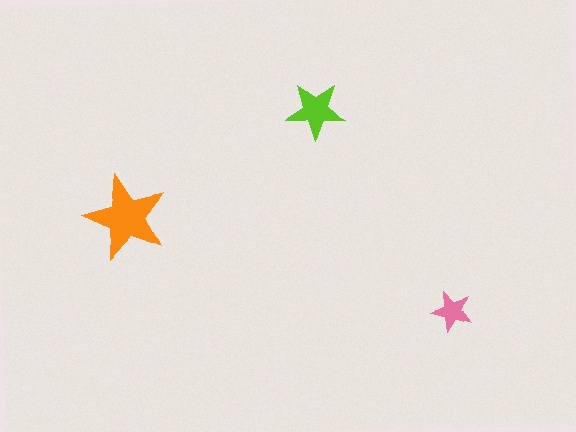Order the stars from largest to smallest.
the orange one, the lime one, the pink one.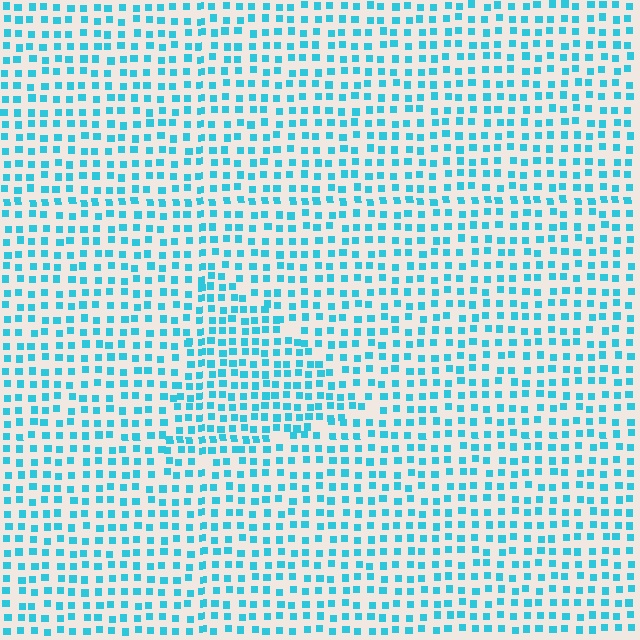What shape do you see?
I see a triangle.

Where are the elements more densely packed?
The elements are more densely packed inside the triangle boundary.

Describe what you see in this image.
The image contains small cyan elements arranged at two different densities. A triangle-shaped region is visible where the elements are more densely packed than the surrounding area.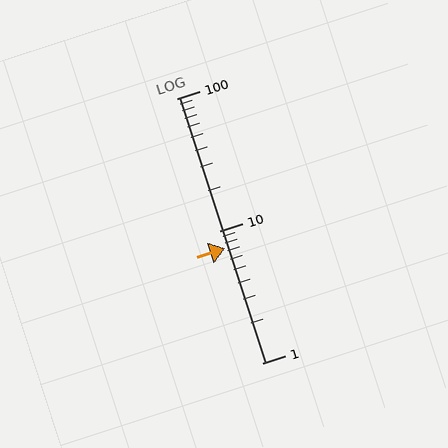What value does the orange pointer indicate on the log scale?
The pointer indicates approximately 7.3.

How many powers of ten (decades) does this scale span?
The scale spans 2 decades, from 1 to 100.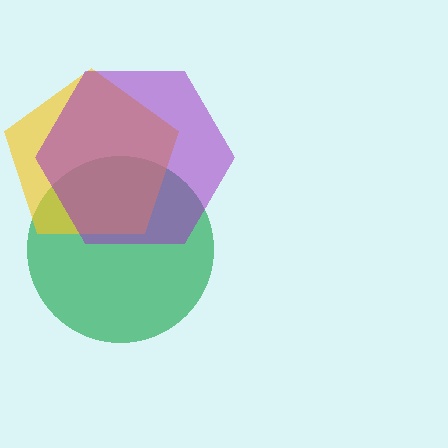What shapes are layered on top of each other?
The layered shapes are: a green circle, a yellow pentagon, a purple hexagon.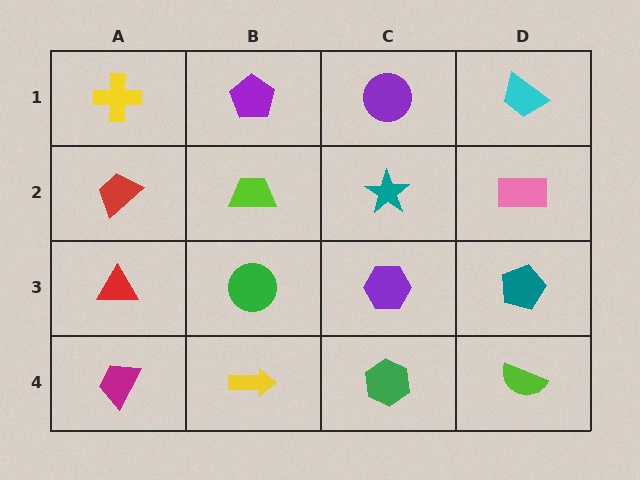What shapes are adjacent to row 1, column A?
A red trapezoid (row 2, column A), a purple pentagon (row 1, column B).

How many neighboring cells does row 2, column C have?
4.